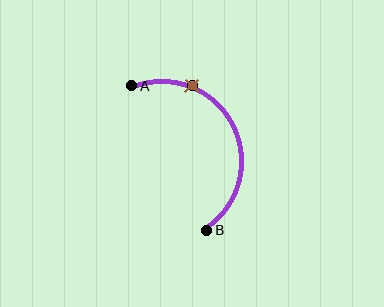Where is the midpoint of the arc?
The arc midpoint is the point on the curve farthest from the straight line joining A and B. It sits to the right of that line.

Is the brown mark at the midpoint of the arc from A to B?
No. The brown mark lies on the arc but is closer to endpoint A. The arc midpoint would be at the point on the curve equidistant along the arc from both A and B.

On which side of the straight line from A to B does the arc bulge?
The arc bulges to the right of the straight line connecting A and B.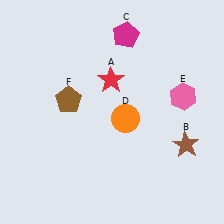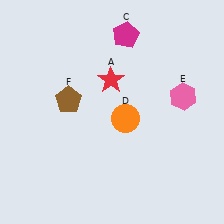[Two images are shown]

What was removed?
The brown star (B) was removed in Image 2.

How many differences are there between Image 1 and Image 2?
There is 1 difference between the two images.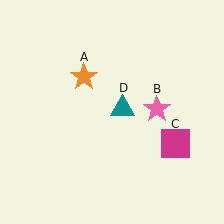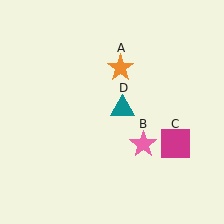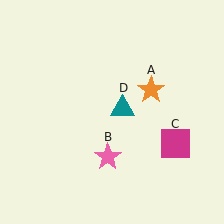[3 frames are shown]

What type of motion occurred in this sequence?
The orange star (object A), pink star (object B) rotated clockwise around the center of the scene.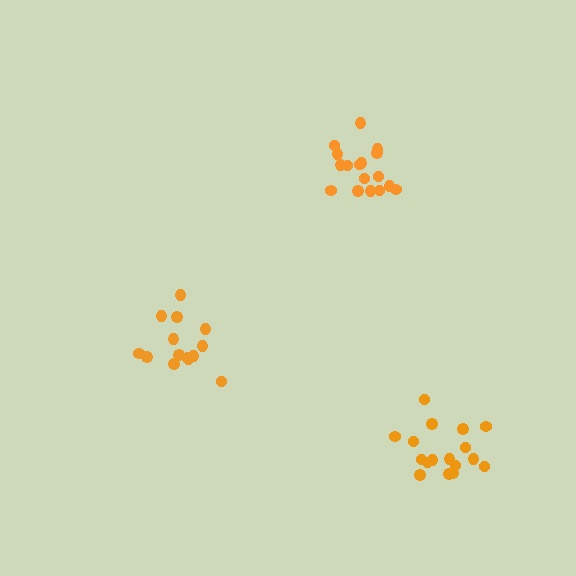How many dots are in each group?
Group 1: 17 dots, Group 2: 14 dots, Group 3: 17 dots (48 total).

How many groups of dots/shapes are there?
There are 3 groups.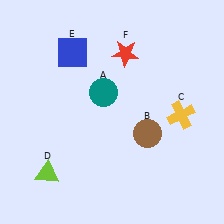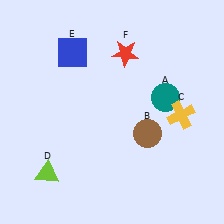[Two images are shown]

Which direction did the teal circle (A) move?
The teal circle (A) moved right.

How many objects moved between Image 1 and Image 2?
1 object moved between the two images.